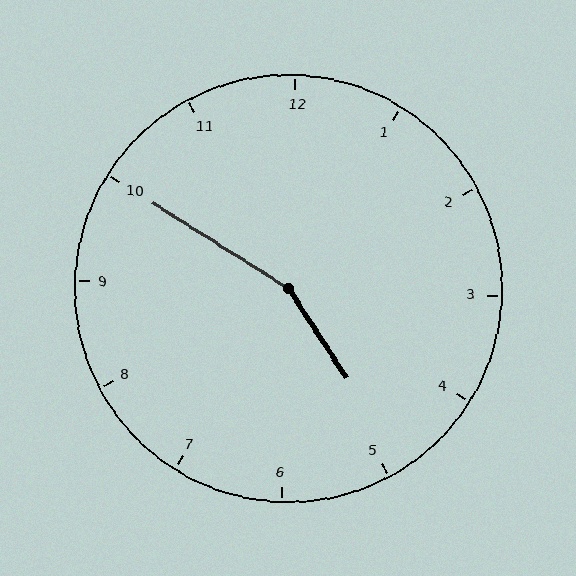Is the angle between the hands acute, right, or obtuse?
It is obtuse.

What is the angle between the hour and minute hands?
Approximately 155 degrees.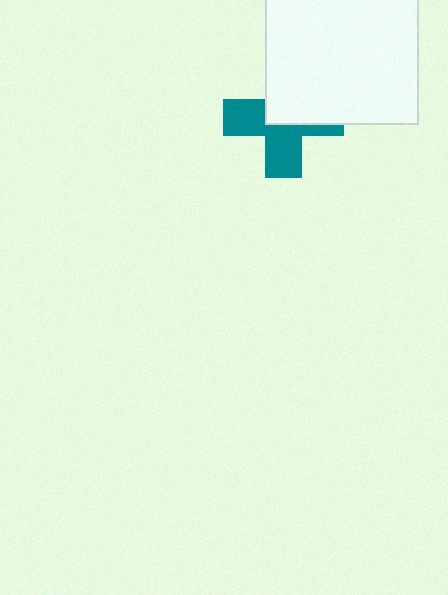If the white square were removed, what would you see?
You would see the complete teal cross.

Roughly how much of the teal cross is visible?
About half of it is visible (roughly 52%).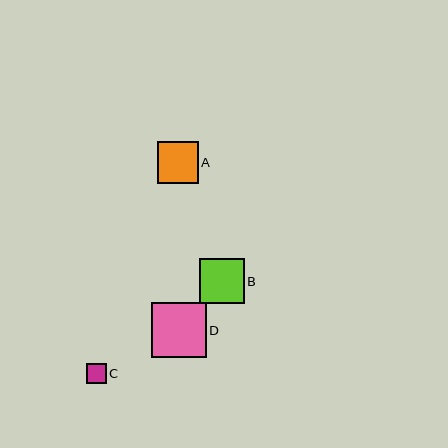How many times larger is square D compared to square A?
Square D is approximately 1.3 times the size of square A.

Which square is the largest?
Square D is the largest with a size of approximately 55 pixels.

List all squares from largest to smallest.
From largest to smallest: D, B, A, C.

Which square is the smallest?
Square C is the smallest with a size of approximately 20 pixels.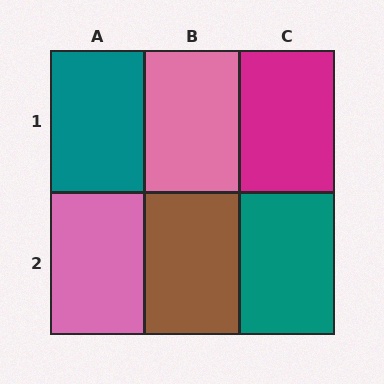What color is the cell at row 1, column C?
Magenta.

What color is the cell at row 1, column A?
Teal.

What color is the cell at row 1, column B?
Pink.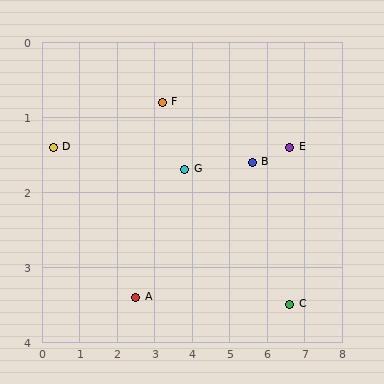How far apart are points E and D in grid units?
Points E and D are about 6.3 grid units apart.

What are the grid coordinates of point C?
Point C is at approximately (6.6, 3.5).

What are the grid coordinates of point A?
Point A is at approximately (2.5, 3.4).